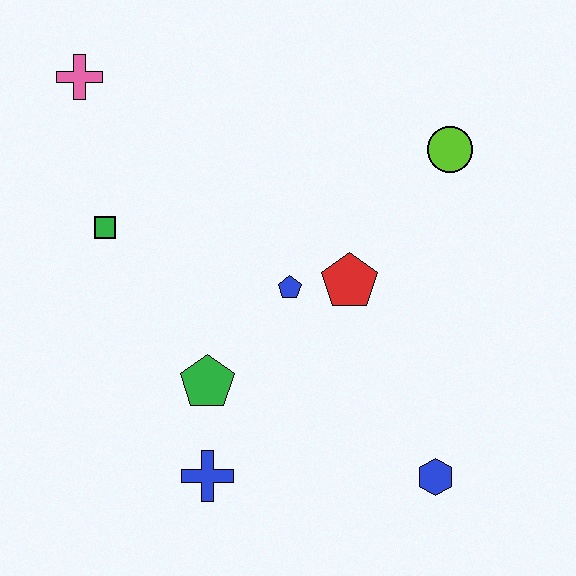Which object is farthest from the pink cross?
The blue hexagon is farthest from the pink cross.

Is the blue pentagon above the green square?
No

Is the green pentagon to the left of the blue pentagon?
Yes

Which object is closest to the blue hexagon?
The red pentagon is closest to the blue hexagon.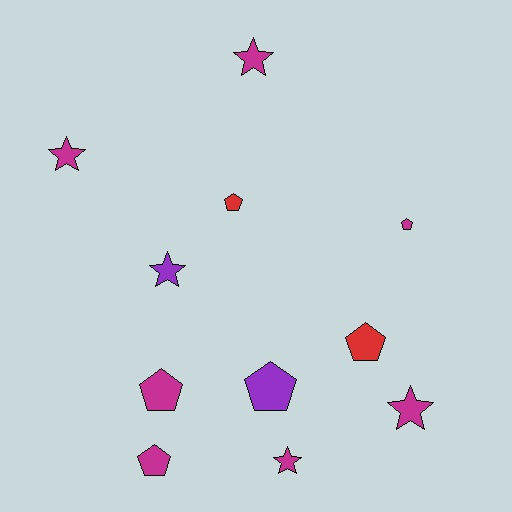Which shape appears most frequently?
Pentagon, with 6 objects.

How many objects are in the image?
There are 11 objects.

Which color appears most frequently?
Magenta, with 7 objects.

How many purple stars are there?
There is 1 purple star.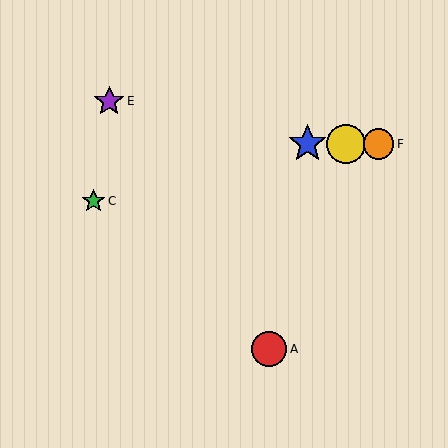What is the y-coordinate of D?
Object D is at y≈144.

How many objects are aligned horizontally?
3 objects (B, D, F) are aligned horizontally.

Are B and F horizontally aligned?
Yes, both are at y≈144.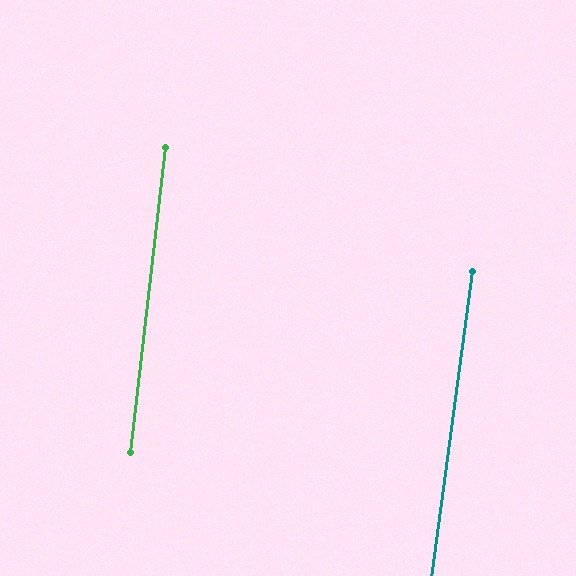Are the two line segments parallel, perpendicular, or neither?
Parallel — their directions differ by only 1.3°.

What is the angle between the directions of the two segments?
Approximately 1 degree.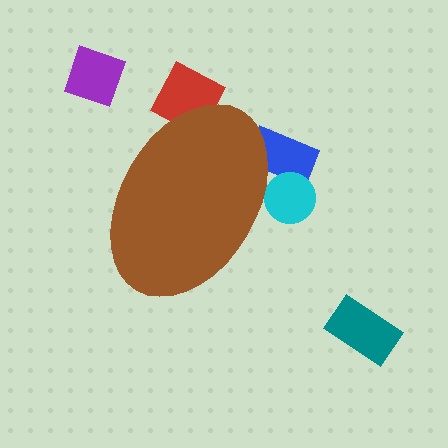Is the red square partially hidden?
Yes, the red square is partially hidden behind the brown ellipse.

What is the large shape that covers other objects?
A brown ellipse.